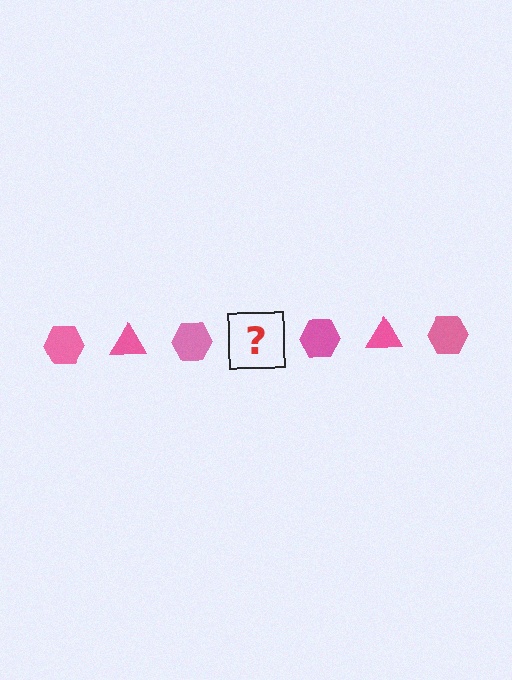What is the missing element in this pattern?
The missing element is a pink triangle.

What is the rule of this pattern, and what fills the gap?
The rule is that the pattern cycles through hexagon, triangle shapes in pink. The gap should be filled with a pink triangle.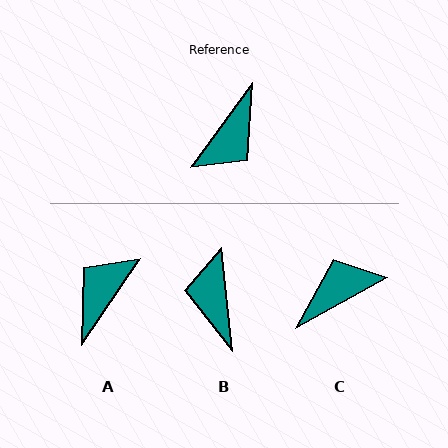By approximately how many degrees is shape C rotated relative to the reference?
Approximately 155 degrees counter-clockwise.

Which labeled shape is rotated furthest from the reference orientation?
A, about 178 degrees away.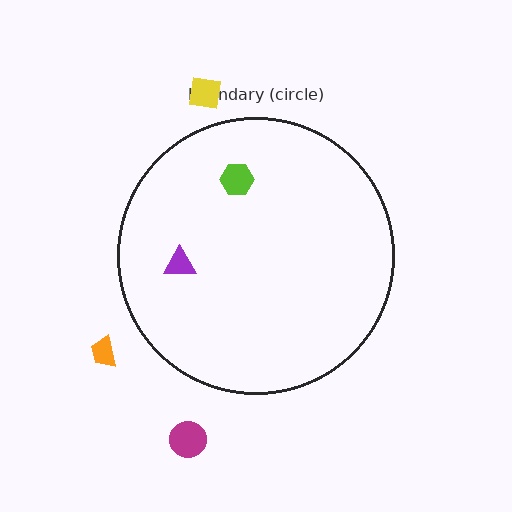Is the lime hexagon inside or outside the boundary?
Inside.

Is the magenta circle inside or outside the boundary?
Outside.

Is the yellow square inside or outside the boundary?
Outside.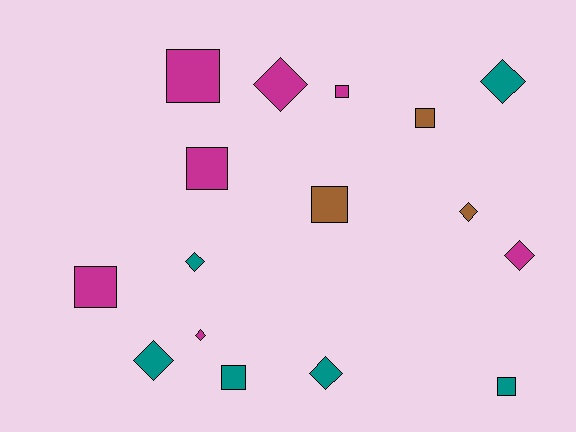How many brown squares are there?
There are 2 brown squares.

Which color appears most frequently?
Magenta, with 7 objects.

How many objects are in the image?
There are 16 objects.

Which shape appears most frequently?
Diamond, with 8 objects.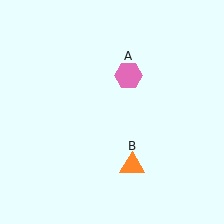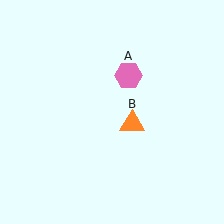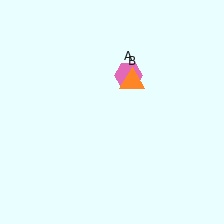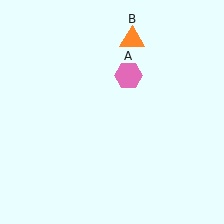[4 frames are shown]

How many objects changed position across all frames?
1 object changed position: orange triangle (object B).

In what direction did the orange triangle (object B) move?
The orange triangle (object B) moved up.